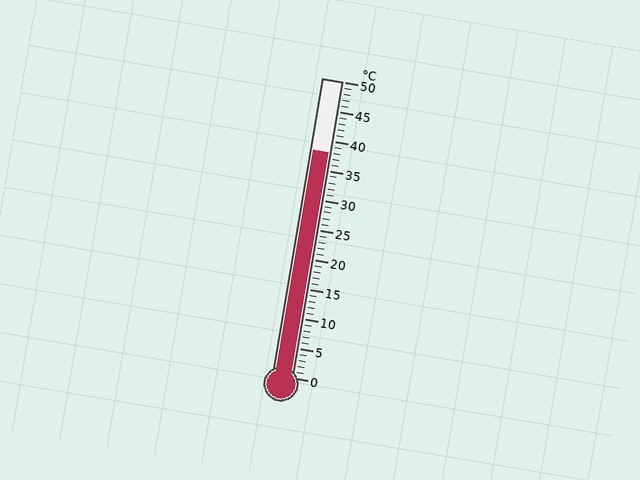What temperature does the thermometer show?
The thermometer shows approximately 38°C.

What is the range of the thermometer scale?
The thermometer scale ranges from 0°C to 50°C.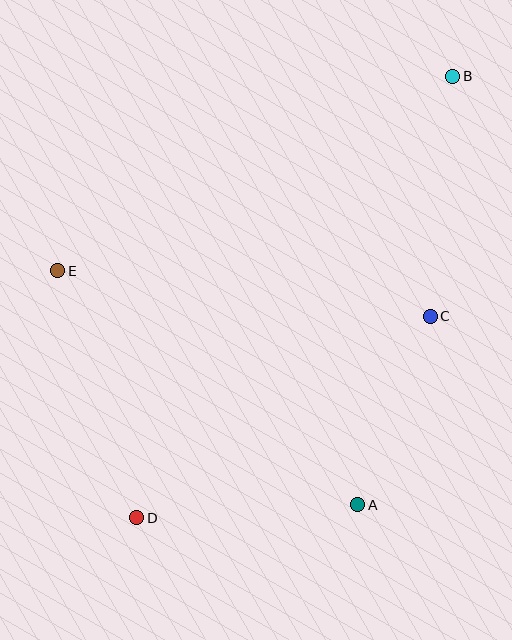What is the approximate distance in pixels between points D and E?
The distance between D and E is approximately 259 pixels.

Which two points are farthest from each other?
Points B and D are farthest from each other.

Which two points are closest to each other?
Points A and C are closest to each other.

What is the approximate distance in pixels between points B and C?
The distance between B and C is approximately 241 pixels.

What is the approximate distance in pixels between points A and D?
The distance between A and D is approximately 222 pixels.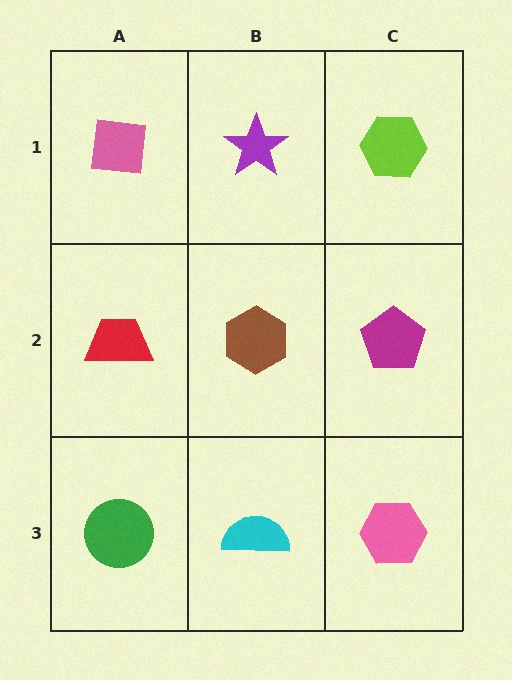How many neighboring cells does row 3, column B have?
3.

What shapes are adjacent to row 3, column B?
A brown hexagon (row 2, column B), a green circle (row 3, column A), a pink hexagon (row 3, column C).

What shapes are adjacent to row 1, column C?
A magenta pentagon (row 2, column C), a purple star (row 1, column B).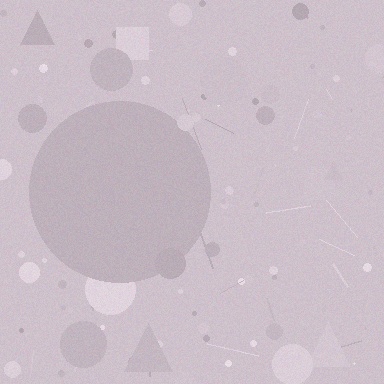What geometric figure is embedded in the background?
A circle is embedded in the background.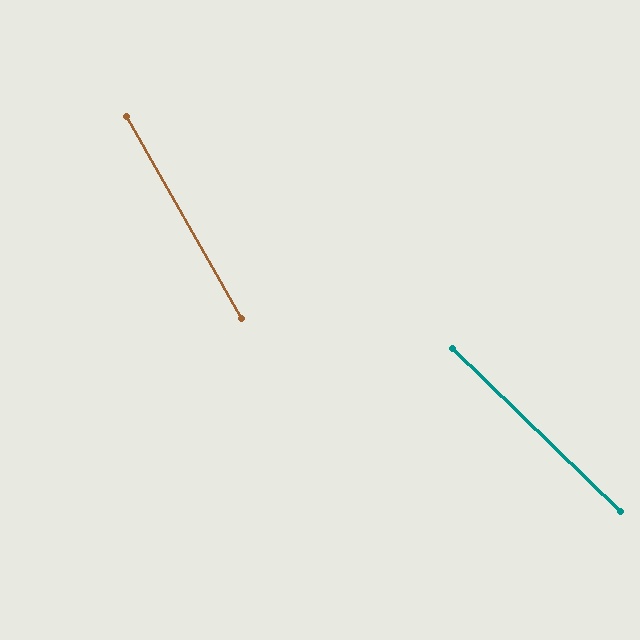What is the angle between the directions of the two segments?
Approximately 16 degrees.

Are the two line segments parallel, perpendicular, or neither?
Neither parallel nor perpendicular — they differ by about 16°.